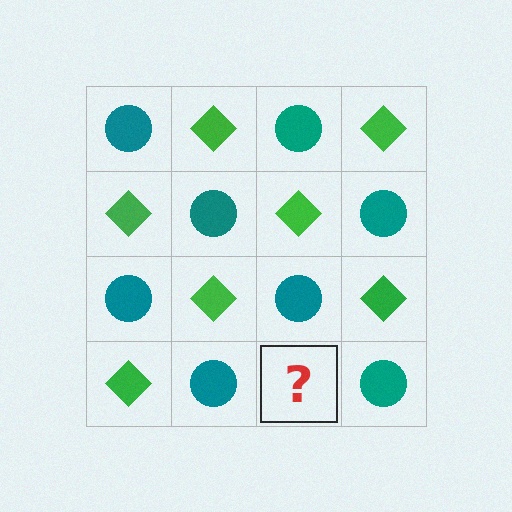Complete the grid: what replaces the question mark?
The question mark should be replaced with a green diamond.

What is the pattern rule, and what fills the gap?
The rule is that it alternates teal circle and green diamond in a checkerboard pattern. The gap should be filled with a green diamond.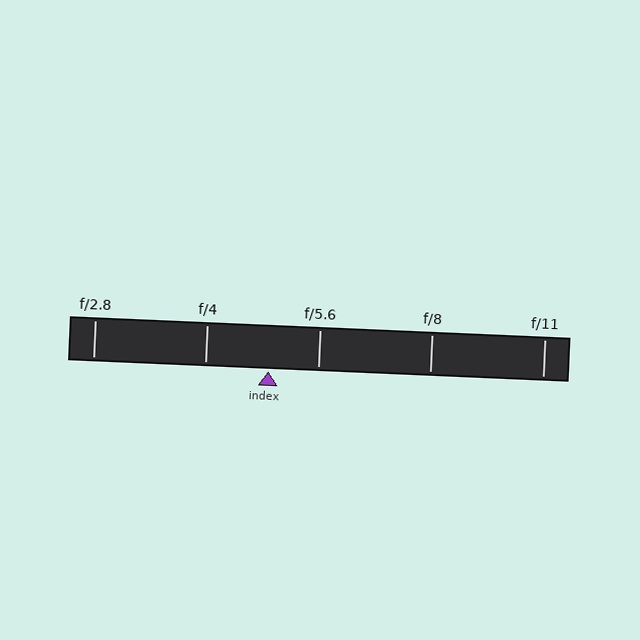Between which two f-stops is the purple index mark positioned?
The index mark is between f/4 and f/5.6.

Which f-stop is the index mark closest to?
The index mark is closest to f/5.6.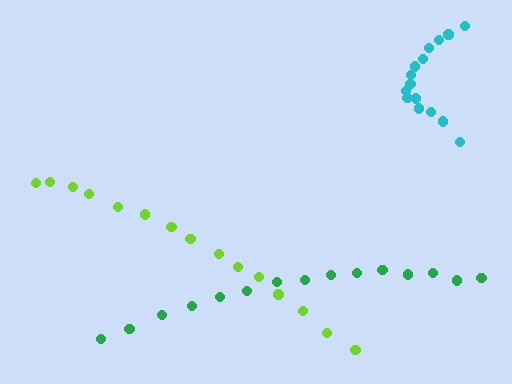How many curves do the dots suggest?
There are 3 distinct paths.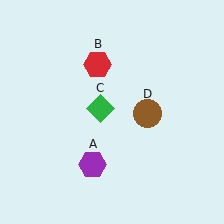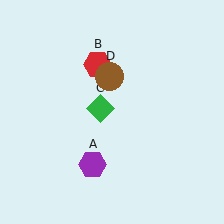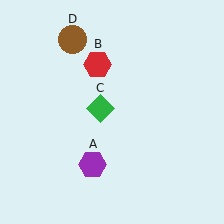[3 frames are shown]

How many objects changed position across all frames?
1 object changed position: brown circle (object D).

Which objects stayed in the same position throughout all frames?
Purple hexagon (object A) and red hexagon (object B) and green diamond (object C) remained stationary.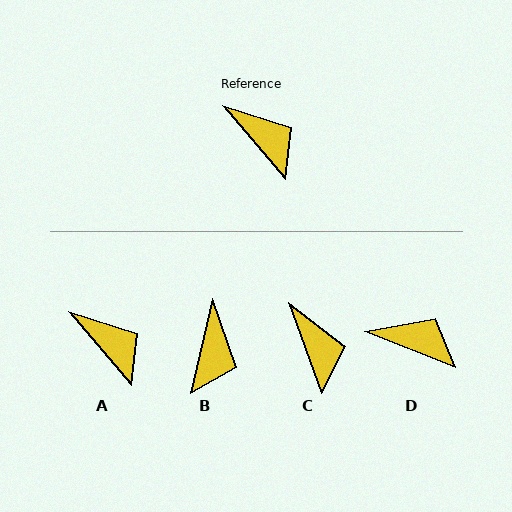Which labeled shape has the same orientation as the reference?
A.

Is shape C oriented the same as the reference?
No, it is off by about 20 degrees.